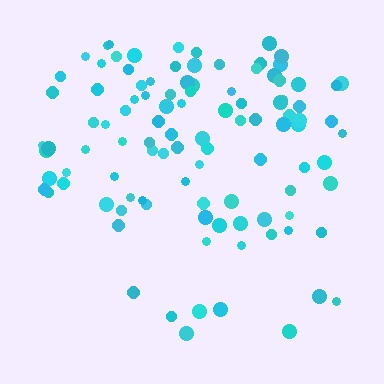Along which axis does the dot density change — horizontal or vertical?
Vertical.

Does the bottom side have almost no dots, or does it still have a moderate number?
Still a moderate number, just noticeably fewer than the top.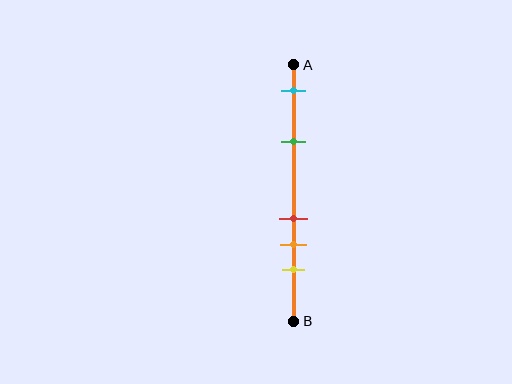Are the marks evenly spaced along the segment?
No, the marks are not evenly spaced.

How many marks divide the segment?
There are 5 marks dividing the segment.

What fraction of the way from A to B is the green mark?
The green mark is approximately 30% (0.3) of the way from A to B.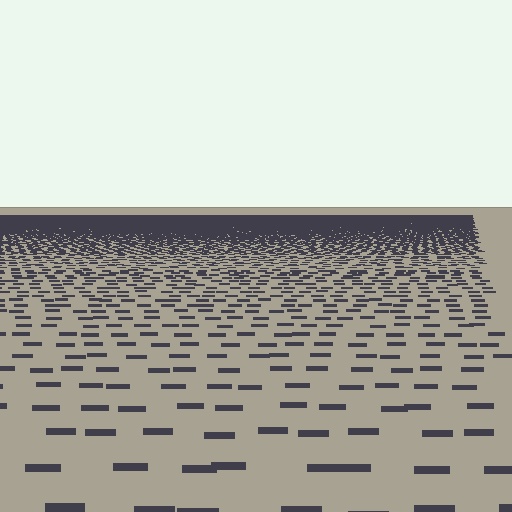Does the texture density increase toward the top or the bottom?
Density increases toward the top.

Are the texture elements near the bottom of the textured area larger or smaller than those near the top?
Larger. Near the bottom, elements are closer to the viewer and appear at a bigger on-screen size.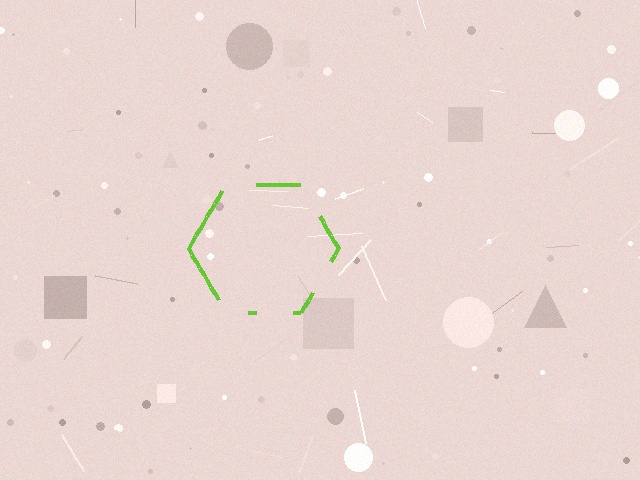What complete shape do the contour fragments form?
The contour fragments form a hexagon.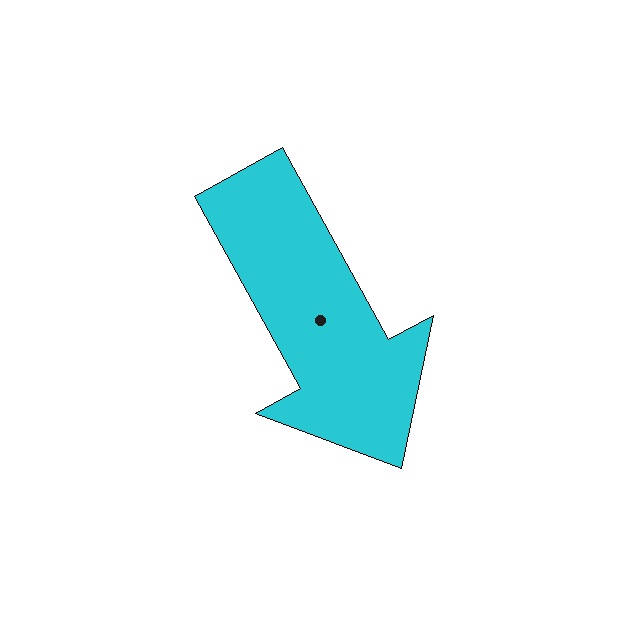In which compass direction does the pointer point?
Southeast.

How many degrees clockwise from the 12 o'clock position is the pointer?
Approximately 151 degrees.